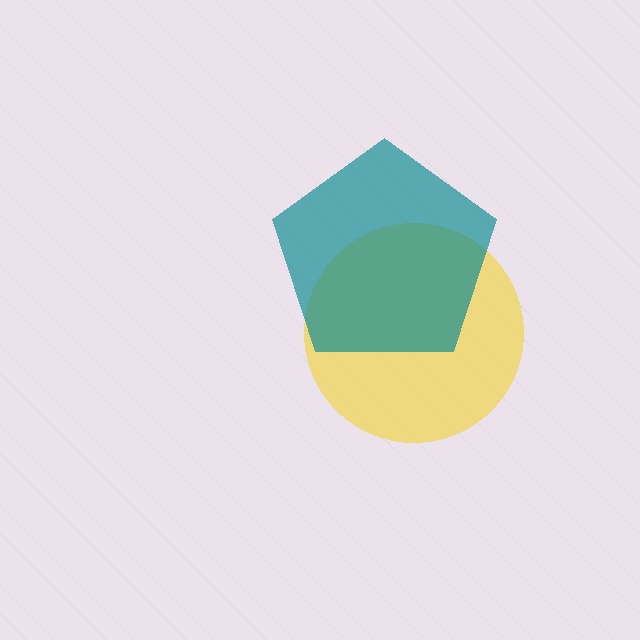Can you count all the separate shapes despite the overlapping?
Yes, there are 2 separate shapes.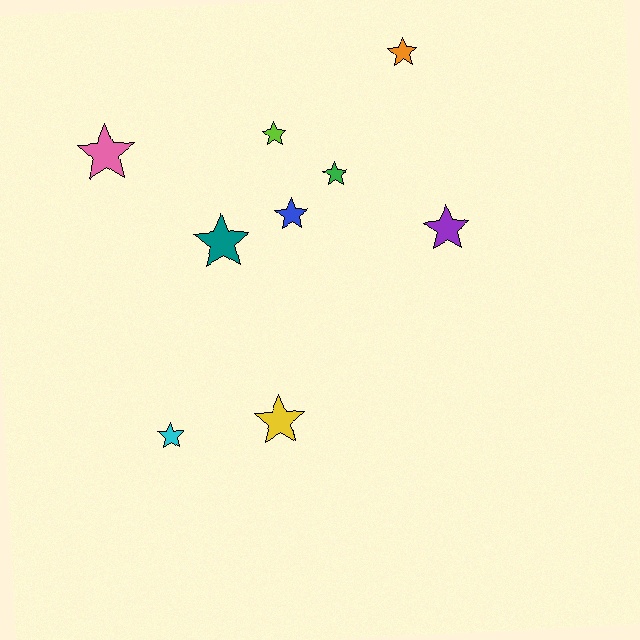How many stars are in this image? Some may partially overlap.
There are 9 stars.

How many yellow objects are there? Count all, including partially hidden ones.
There is 1 yellow object.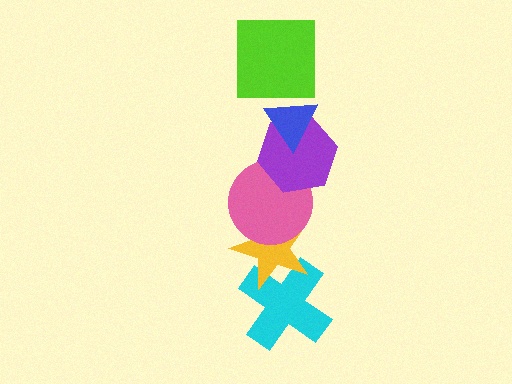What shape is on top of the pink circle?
The purple hexagon is on top of the pink circle.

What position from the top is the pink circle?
The pink circle is 4th from the top.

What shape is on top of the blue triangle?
The lime square is on top of the blue triangle.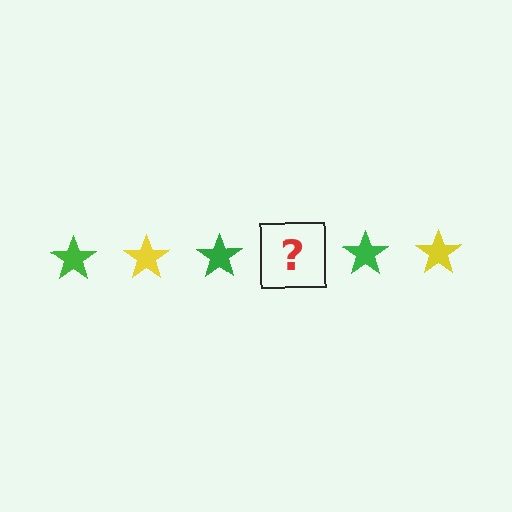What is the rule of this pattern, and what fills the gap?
The rule is that the pattern cycles through green, yellow stars. The gap should be filled with a yellow star.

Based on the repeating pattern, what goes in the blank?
The blank should be a yellow star.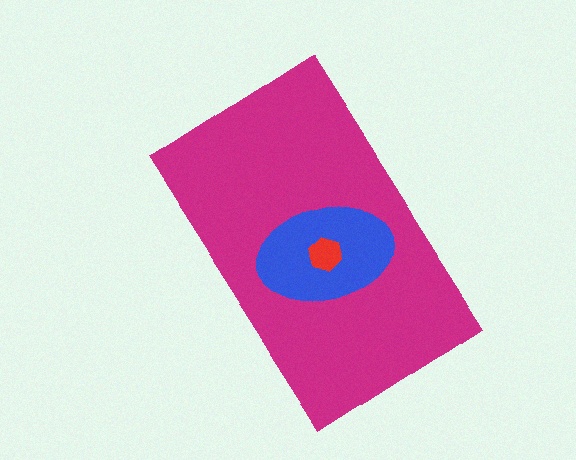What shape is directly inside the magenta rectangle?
The blue ellipse.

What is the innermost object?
The red hexagon.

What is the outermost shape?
The magenta rectangle.